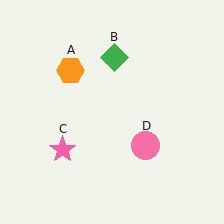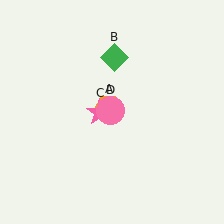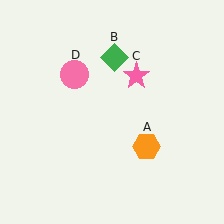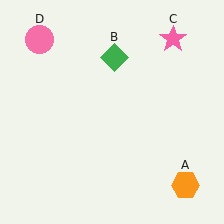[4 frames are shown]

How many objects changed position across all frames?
3 objects changed position: orange hexagon (object A), pink star (object C), pink circle (object D).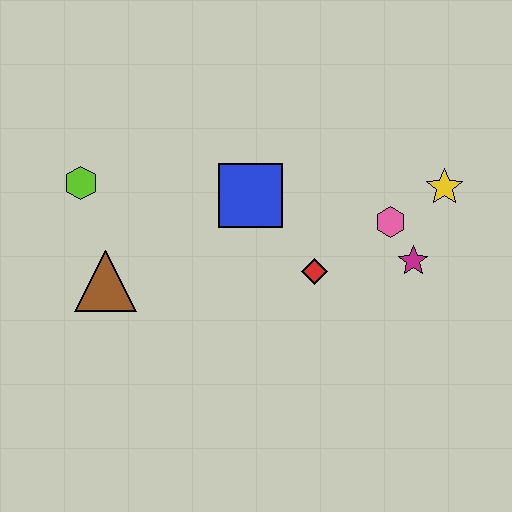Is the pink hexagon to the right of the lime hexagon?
Yes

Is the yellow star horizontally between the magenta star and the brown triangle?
No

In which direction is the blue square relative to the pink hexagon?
The blue square is to the left of the pink hexagon.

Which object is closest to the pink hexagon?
The magenta star is closest to the pink hexagon.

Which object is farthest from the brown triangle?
The yellow star is farthest from the brown triangle.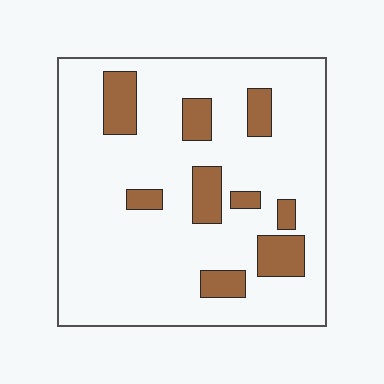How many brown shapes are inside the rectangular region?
9.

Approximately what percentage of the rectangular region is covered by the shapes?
Approximately 15%.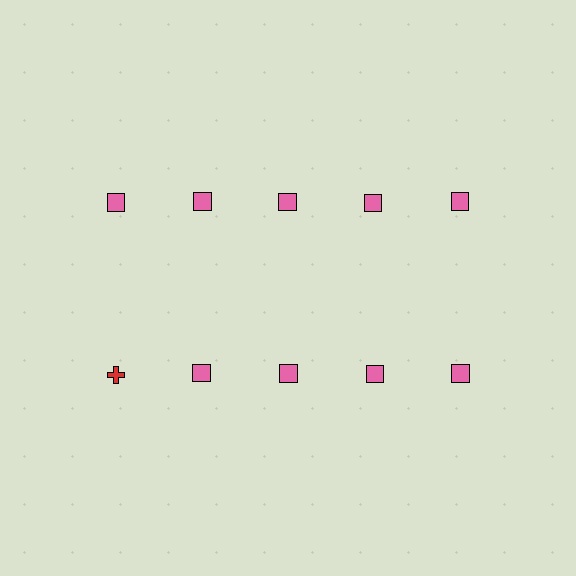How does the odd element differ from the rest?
It differs in both color (red instead of pink) and shape (cross instead of square).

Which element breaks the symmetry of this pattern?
The red cross in the second row, leftmost column breaks the symmetry. All other shapes are pink squares.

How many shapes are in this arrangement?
There are 10 shapes arranged in a grid pattern.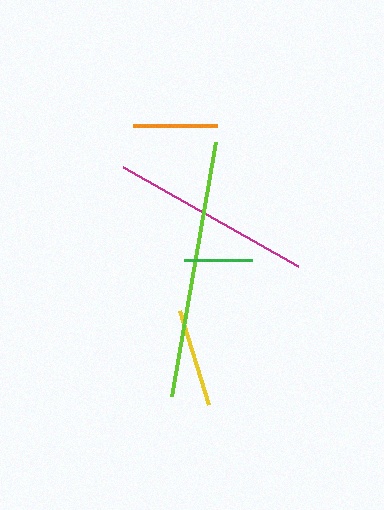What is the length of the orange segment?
The orange segment is approximately 84 pixels long.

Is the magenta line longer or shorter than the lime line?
The lime line is longer than the magenta line.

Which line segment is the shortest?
The green line is the shortest at approximately 68 pixels.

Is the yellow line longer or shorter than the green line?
The yellow line is longer than the green line.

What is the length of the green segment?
The green segment is approximately 68 pixels long.